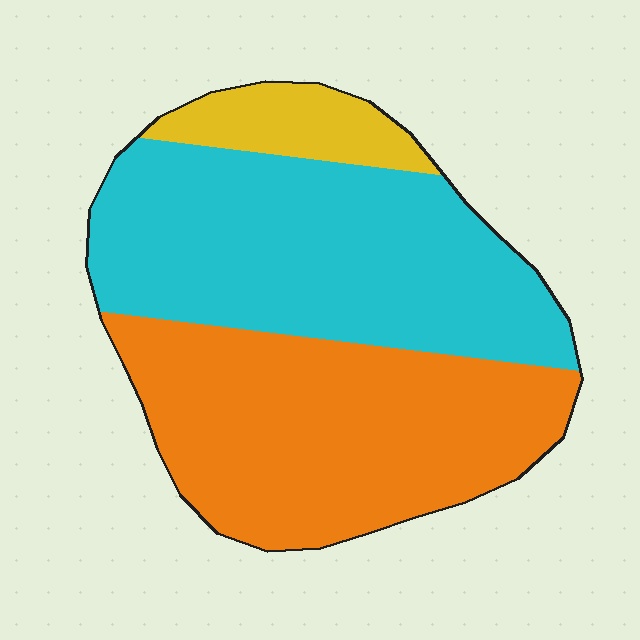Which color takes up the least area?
Yellow, at roughly 10%.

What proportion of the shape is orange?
Orange covers 44% of the shape.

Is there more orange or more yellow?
Orange.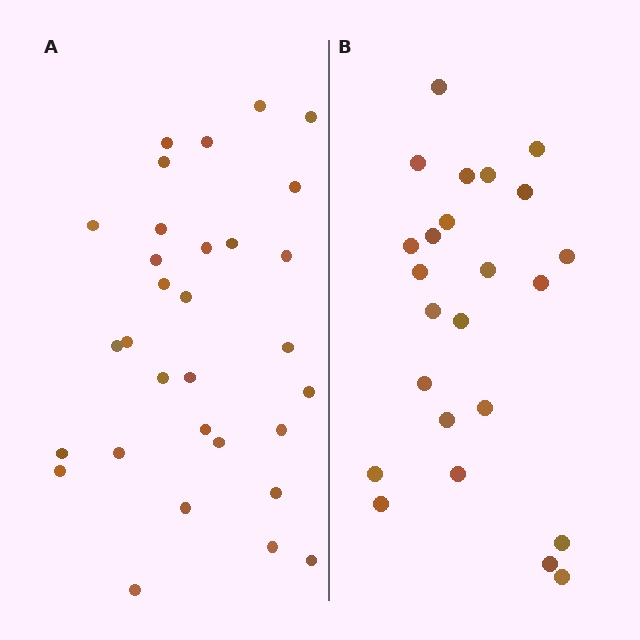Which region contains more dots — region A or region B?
Region A (the left region) has more dots.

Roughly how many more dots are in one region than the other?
Region A has roughly 8 or so more dots than region B.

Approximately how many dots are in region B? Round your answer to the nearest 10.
About 20 dots. (The exact count is 24, which rounds to 20.)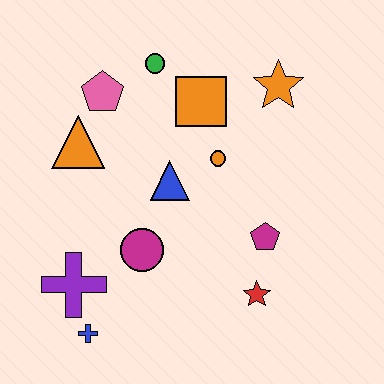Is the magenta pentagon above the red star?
Yes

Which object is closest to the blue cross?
The purple cross is closest to the blue cross.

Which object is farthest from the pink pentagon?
The red star is farthest from the pink pentagon.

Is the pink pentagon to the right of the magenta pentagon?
No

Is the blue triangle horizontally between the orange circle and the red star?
No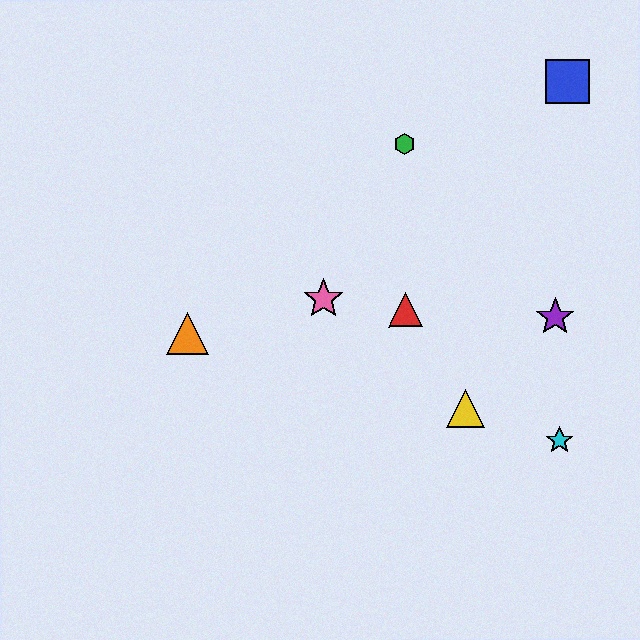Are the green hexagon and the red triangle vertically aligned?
Yes, both are at x≈404.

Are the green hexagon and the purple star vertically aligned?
No, the green hexagon is at x≈404 and the purple star is at x≈555.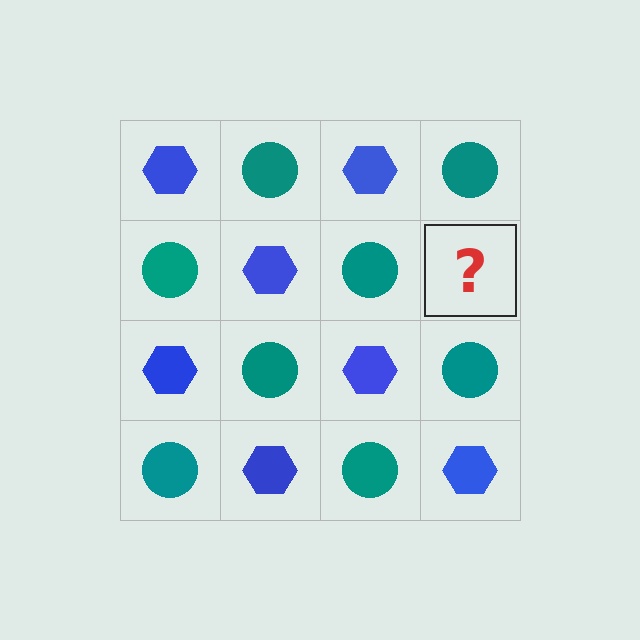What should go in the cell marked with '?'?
The missing cell should contain a blue hexagon.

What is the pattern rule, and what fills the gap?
The rule is that it alternates blue hexagon and teal circle in a checkerboard pattern. The gap should be filled with a blue hexagon.